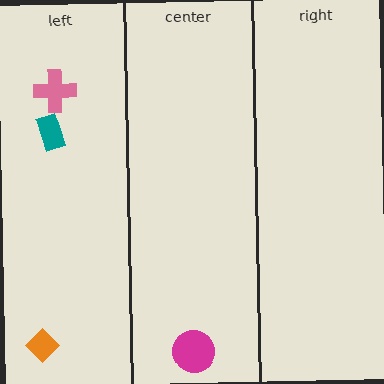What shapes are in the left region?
The orange diamond, the pink cross, the teal rectangle.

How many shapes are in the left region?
3.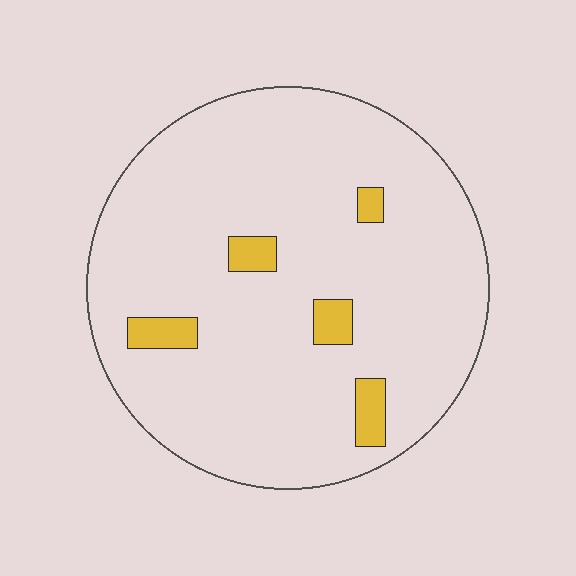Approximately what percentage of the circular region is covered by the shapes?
Approximately 5%.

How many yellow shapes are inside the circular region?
5.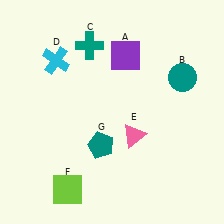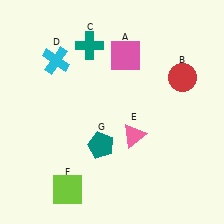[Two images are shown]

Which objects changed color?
A changed from purple to pink. B changed from teal to red.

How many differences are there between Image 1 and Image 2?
There are 2 differences between the two images.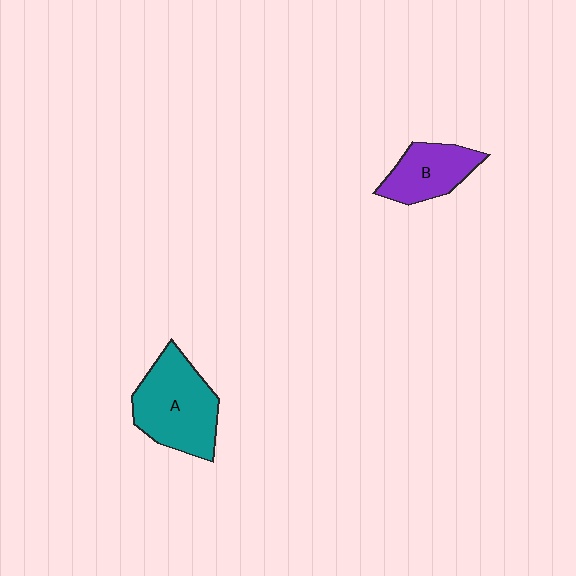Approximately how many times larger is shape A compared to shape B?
Approximately 1.6 times.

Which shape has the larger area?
Shape A (teal).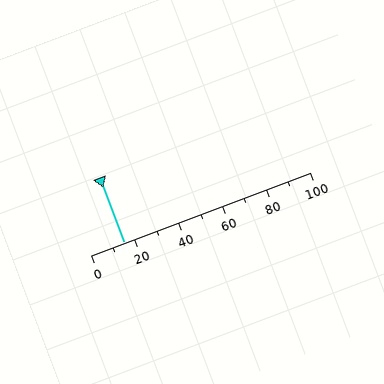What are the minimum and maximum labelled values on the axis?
The axis runs from 0 to 100.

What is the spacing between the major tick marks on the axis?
The major ticks are spaced 20 apart.